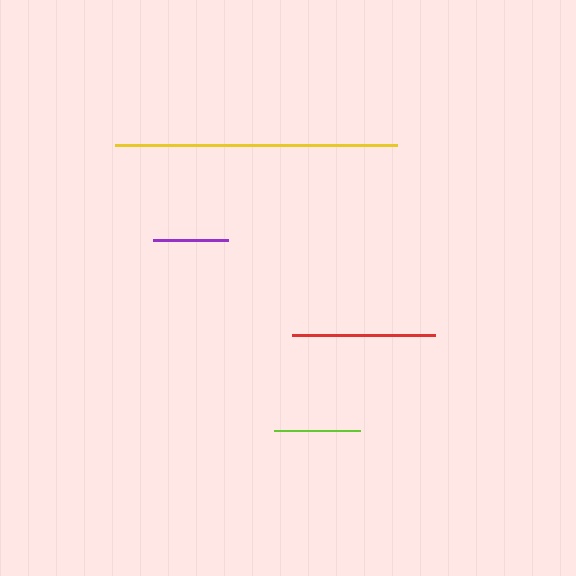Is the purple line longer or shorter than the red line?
The red line is longer than the purple line.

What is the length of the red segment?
The red segment is approximately 143 pixels long.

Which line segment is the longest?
The yellow line is the longest at approximately 282 pixels.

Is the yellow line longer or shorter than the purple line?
The yellow line is longer than the purple line.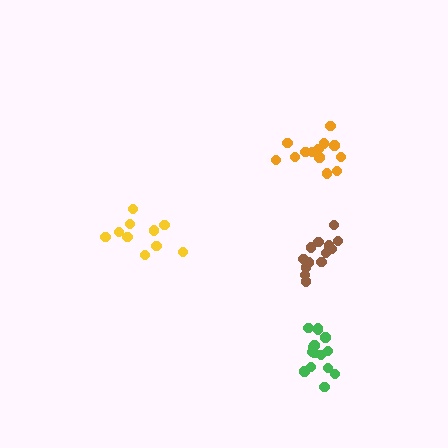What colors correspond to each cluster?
The clusters are colored: orange, green, brown, yellow.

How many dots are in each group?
Group 1: 14 dots, Group 2: 15 dots, Group 3: 13 dots, Group 4: 10 dots (52 total).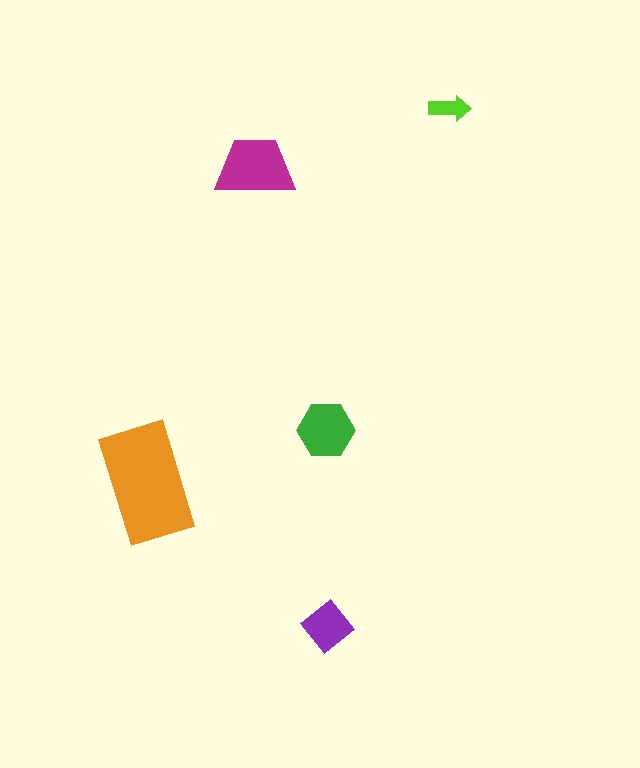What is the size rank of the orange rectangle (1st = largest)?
1st.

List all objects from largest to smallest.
The orange rectangle, the magenta trapezoid, the green hexagon, the purple diamond, the lime arrow.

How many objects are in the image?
There are 5 objects in the image.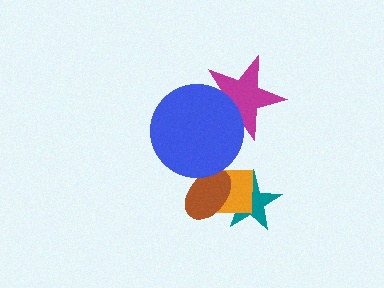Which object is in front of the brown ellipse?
The blue circle is in front of the brown ellipse.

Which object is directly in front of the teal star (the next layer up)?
The orange square is directly in front of the teal star.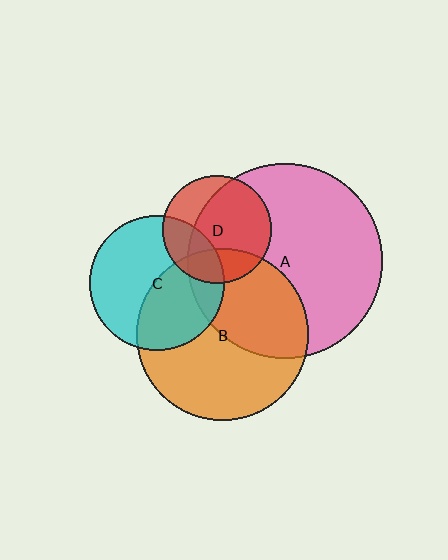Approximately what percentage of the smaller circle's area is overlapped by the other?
Approximately 30%.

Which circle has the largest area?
Circle A (pink).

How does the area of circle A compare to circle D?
Approximately 3.2 times.